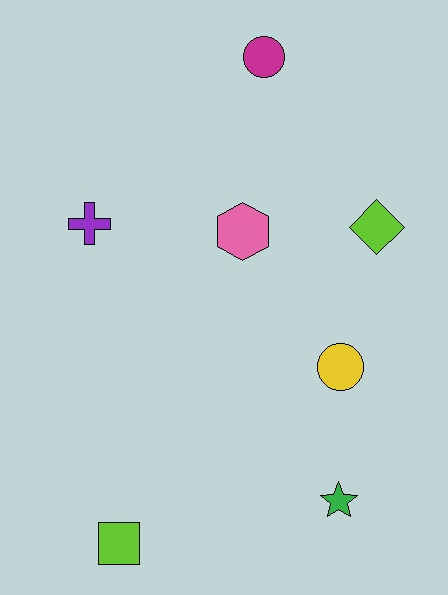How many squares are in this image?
There is 1 square.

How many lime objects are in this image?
There are 2 lime objects.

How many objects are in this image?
There are 7 objects.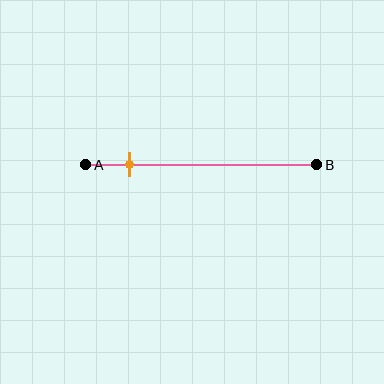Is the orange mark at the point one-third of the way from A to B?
No, the mark is at about 20% from A, not at the 33% one-third point.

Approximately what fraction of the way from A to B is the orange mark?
The orange mark is approximately 20% of the way from A to B.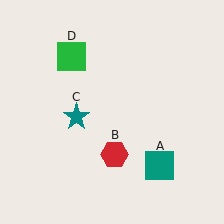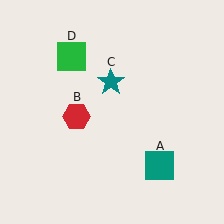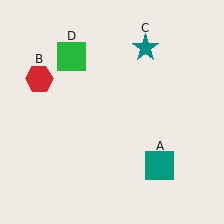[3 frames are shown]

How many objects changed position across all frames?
2 objects changed position: red hexagon (object B), teal star (object C).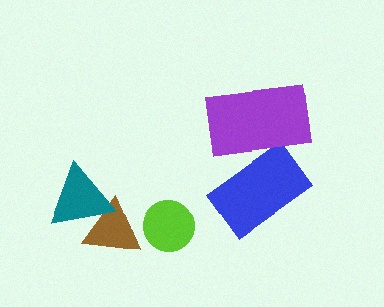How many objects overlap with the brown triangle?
1 object overlaps with the brown triangle.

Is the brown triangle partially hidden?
Yes, it is partially covered by another shape.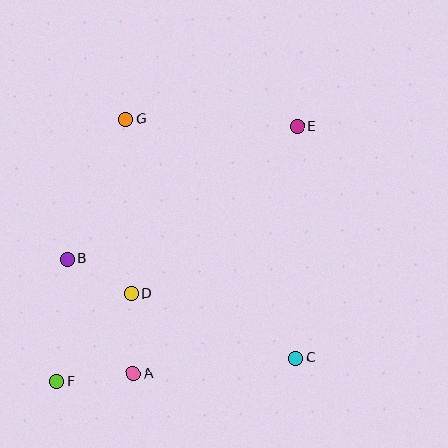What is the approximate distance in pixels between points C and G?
The distance between C and G is approximately 294 pixels.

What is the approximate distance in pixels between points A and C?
The distance between A and C is approximately 164 pixels.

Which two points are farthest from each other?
Points E and F are farthest from each other.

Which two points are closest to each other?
Points B and D are closest to each other.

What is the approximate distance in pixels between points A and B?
The distance between A and B is approximately 132 pixels.